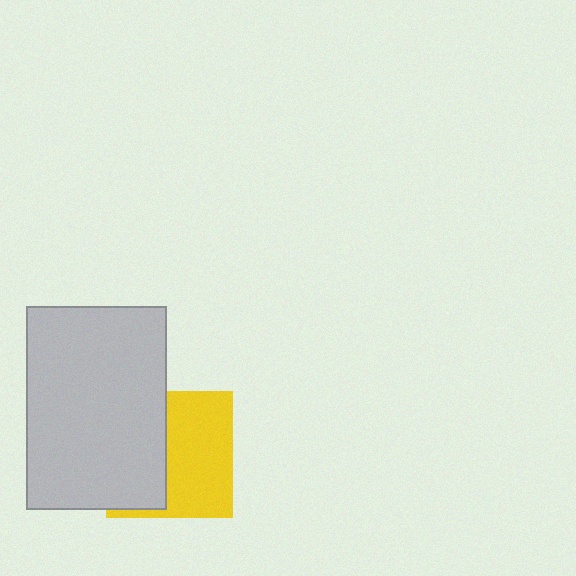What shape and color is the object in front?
The object in front is a light gray rectangle.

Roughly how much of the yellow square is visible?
About half of it is visible (roughly 55%).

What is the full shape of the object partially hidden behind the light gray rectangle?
The partially hidden object is a yellow square.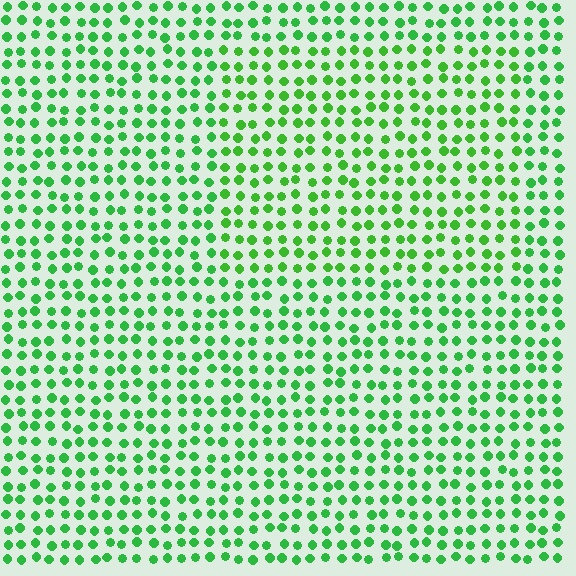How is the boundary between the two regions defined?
The boundary is defined purely by a slight shift in hue (about 15 degrees). Spacing, size, and orientation are identical on both sides.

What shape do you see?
I see a rectangle.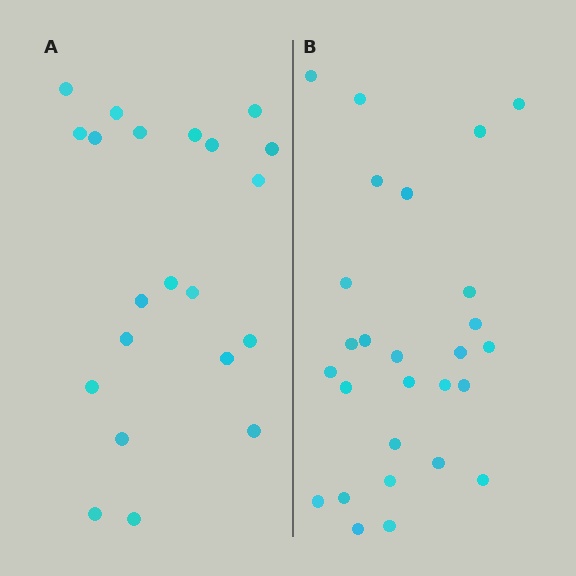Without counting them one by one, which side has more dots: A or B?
Region B (the right region) has more dots.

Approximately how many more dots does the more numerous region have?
Region B has about 6 more dots than region A.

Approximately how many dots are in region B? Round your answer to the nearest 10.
About 30 dots. (The exact count is 27, which rounds to 30.)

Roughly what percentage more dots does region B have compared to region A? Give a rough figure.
About 30% more.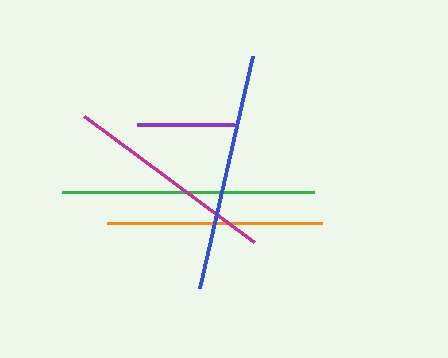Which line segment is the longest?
The green line is the longest at approximately 252 pixels.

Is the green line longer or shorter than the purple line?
The green line is longer than the purple line.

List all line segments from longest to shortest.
From longest to shortest: green, blue, orange, magenta, purple.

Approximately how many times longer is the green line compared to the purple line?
The green line is approximately 2.6 times the length of the purple line.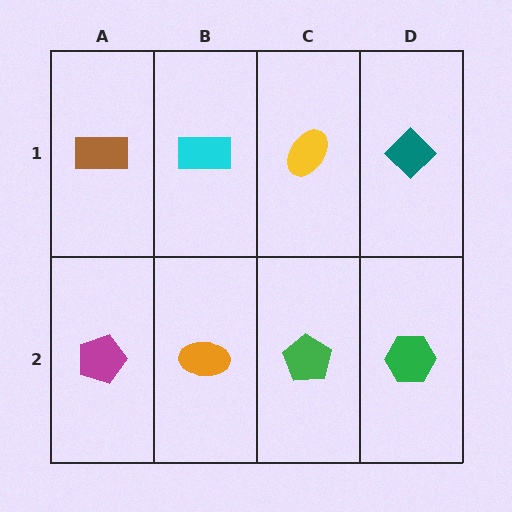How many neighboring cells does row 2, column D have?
2.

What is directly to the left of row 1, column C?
A cyan rectangle.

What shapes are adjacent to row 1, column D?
A green hexagon (row 2, column D), a yellow ellipse (row 1, column C).